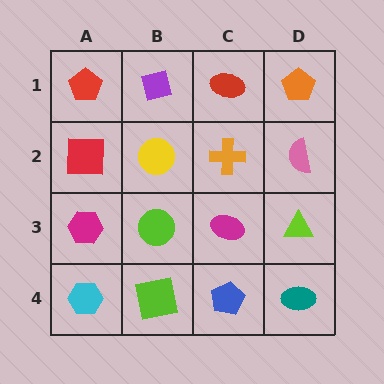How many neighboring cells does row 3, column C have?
4.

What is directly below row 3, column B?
A lime square.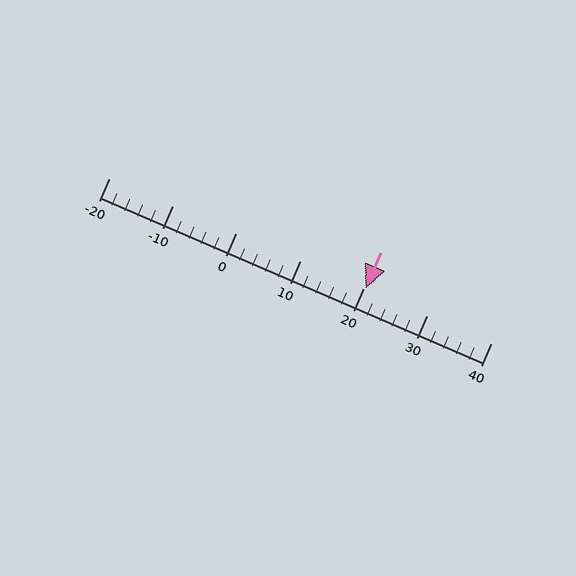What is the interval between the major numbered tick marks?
The major tick marks are spaced 10 units apart.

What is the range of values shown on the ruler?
The ruler shows values from -20 to 40.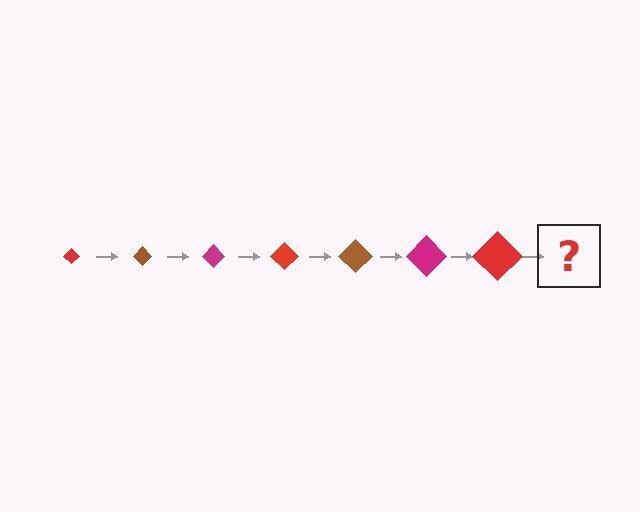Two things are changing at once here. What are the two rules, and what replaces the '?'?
The two rules are that the diamond grows larger each step and the color cycles through red, brown, and magenta. The '?' should be a brown diamond, larger than the previous one.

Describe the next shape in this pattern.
It should be a brown diamond, larger than the previous one.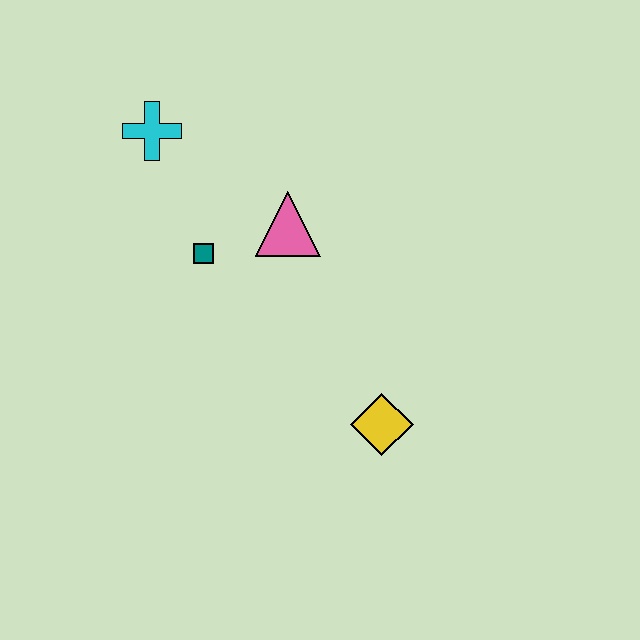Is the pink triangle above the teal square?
Yes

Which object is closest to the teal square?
The pink triangle is closest to the teal square.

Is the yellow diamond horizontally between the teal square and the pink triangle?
No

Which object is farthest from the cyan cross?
The yellow diamond is farthest from the cyan cross.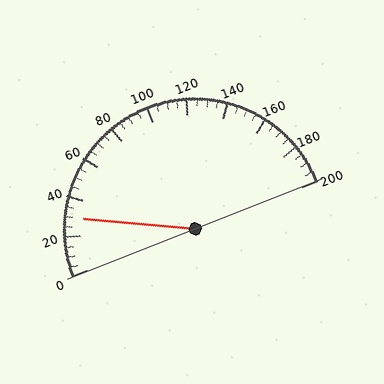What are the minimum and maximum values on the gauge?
The gauge ranges from 0 to 200.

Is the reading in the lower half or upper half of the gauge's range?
The reading is in the lower half of the range (0 to 200).